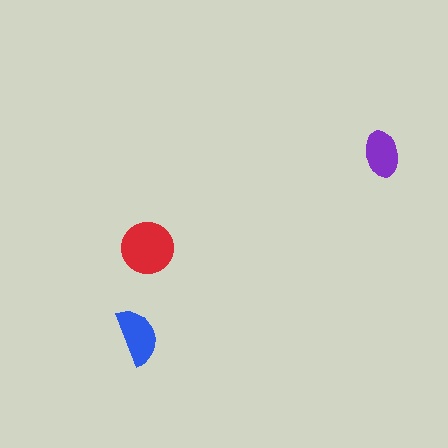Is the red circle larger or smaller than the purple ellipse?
Larger.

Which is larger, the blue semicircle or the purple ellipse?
The blue semicircle.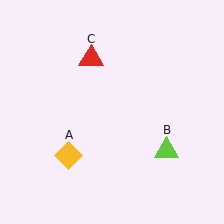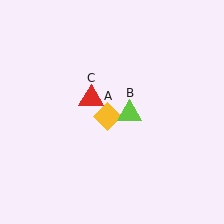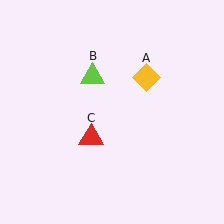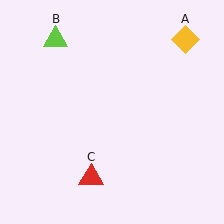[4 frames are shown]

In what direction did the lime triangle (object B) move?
The lime triangle (object B) moved up and to the left.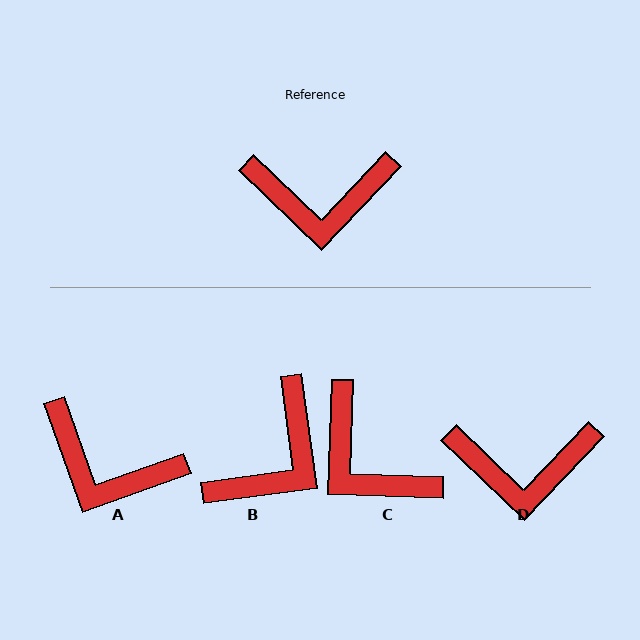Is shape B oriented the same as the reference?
No, it is off by about 52 degrees.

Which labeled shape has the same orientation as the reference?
D.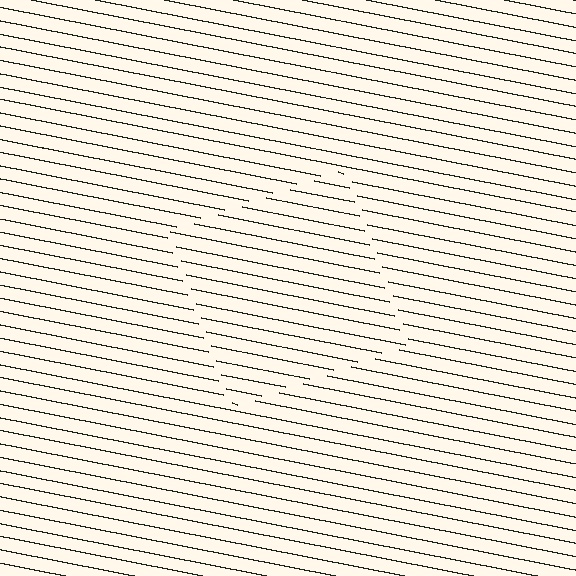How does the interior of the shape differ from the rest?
The interior of the shape contains the same grating, shifted by half a period — the contour is defined by the phase discontinuity where line-ends from the inner and outer gratings abut.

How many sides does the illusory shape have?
4 sides — the line-ends trace a square.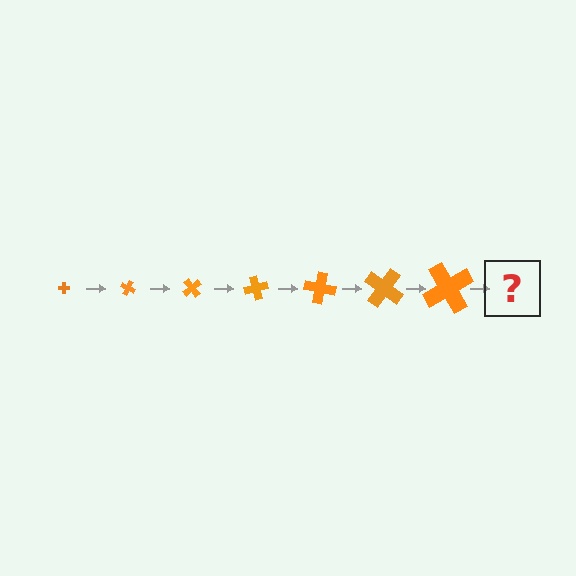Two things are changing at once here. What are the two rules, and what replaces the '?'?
The two rules are that the cross grows larger each step and it rotates 25 degrees each step. The '?' should be a cross, larger than the previous one and rotated 175 degrees from the start.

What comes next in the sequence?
The next element should be a cross, larger than the previous one and rotated 175 degrees from the start.